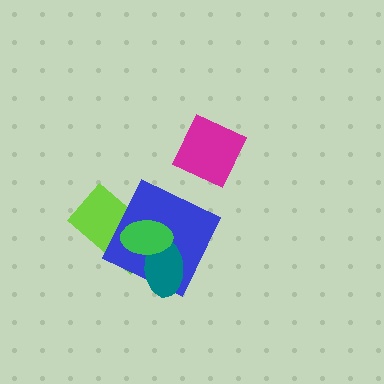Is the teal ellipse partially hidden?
Yes, it is partially covered by another shape.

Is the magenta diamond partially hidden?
No, no other shape covers it.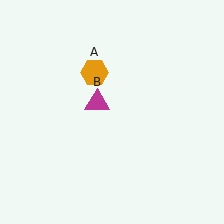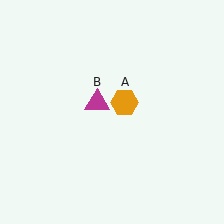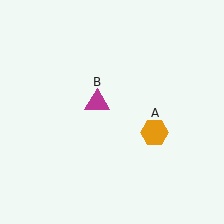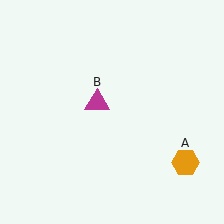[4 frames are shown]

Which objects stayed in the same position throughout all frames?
Magenta triangle (object B) remained stationary.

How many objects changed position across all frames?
1 object changed position: orange hexagon (object A).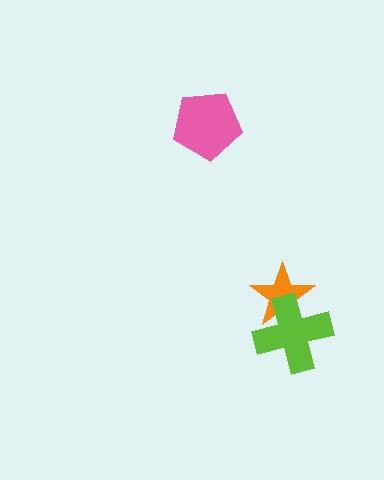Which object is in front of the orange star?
The lime cross is in front of the orange star.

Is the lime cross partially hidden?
No, no other shape covers it.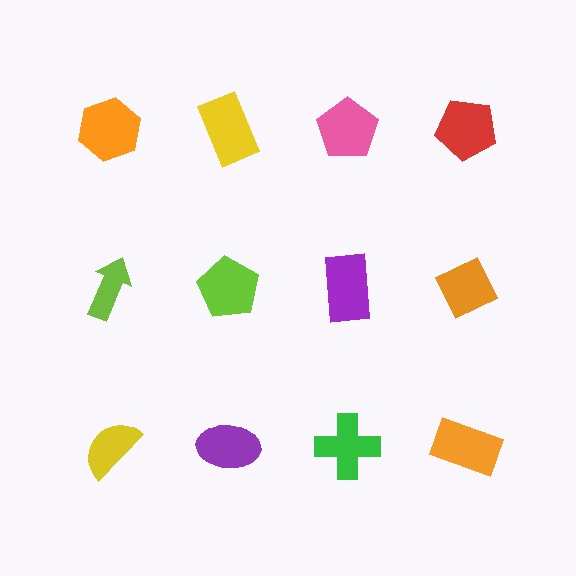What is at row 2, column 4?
An orange diamond.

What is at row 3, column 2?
A purple ellipse.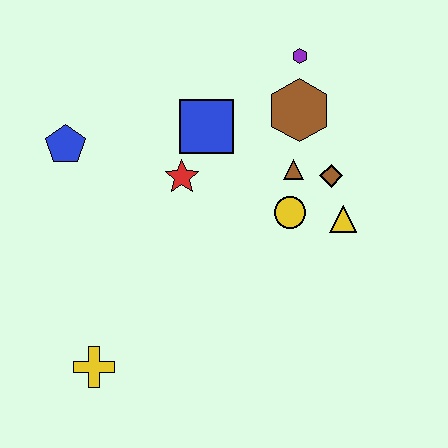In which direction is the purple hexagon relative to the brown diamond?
The purple hexagon is above the brown diamond.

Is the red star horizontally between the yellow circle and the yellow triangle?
No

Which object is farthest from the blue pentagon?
The yellow triangle is farthest from the blue pentagon.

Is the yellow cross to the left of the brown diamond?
Yes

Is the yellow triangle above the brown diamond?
No